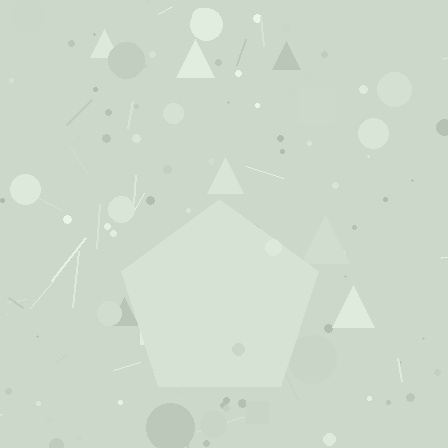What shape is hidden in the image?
A pentagon is hidden in the image.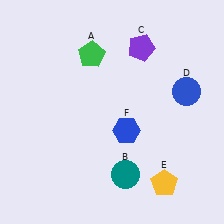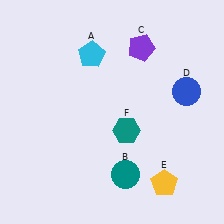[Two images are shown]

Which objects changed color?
A changed from green to cyan. F changed from blue to teal.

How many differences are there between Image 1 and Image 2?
There are 2 differences between the two images.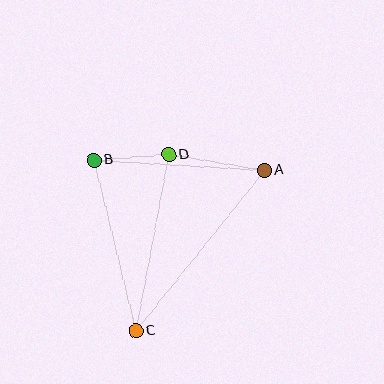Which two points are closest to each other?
Points B and D are closest to each other.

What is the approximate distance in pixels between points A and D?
The distance between A and D is approximately 97 pixels.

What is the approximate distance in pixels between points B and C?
The distance between B and C is approximately 175 pixels.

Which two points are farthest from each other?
Points A and C are farthest from each other.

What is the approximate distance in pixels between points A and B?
The distance between A and B is approximately 171 pixels.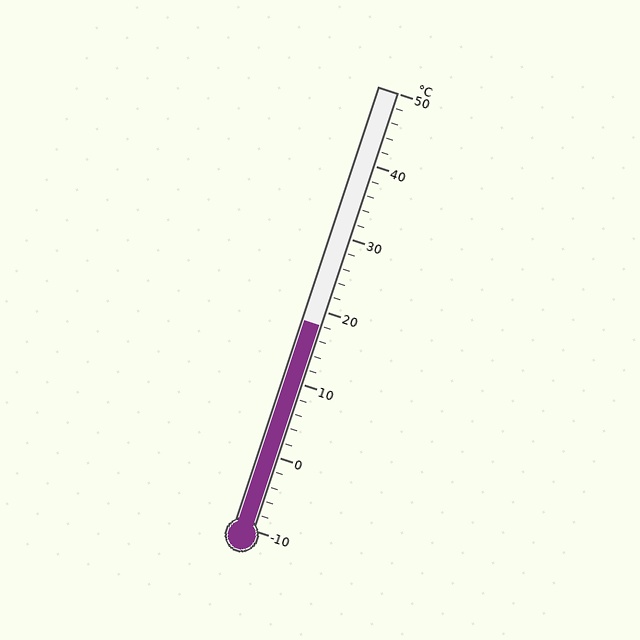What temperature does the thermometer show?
The thermometer shows approximately 18°C.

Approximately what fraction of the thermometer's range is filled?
The thermometer is filled to approximately 45% of its range.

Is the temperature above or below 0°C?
The temperature is above 0°C.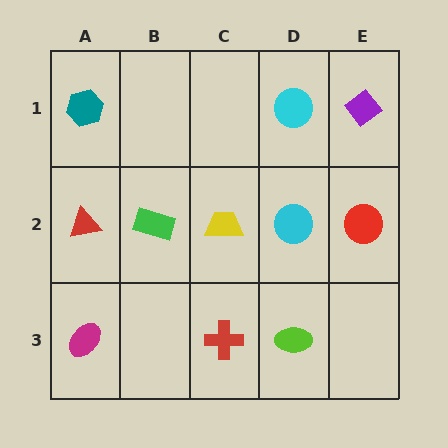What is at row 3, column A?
A magenta ellipse.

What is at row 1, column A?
A teal hexagon.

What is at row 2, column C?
A yellow trapezoid.